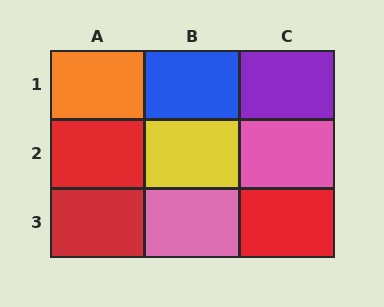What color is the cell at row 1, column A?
Orange.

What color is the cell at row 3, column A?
Red.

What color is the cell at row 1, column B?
Blue.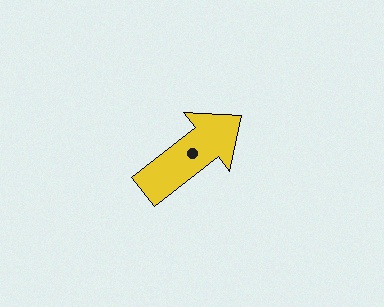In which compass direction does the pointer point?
Northeast.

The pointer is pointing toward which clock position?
Roughly 2 o'clock.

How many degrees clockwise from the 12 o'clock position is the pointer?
Approximately 52 degrees.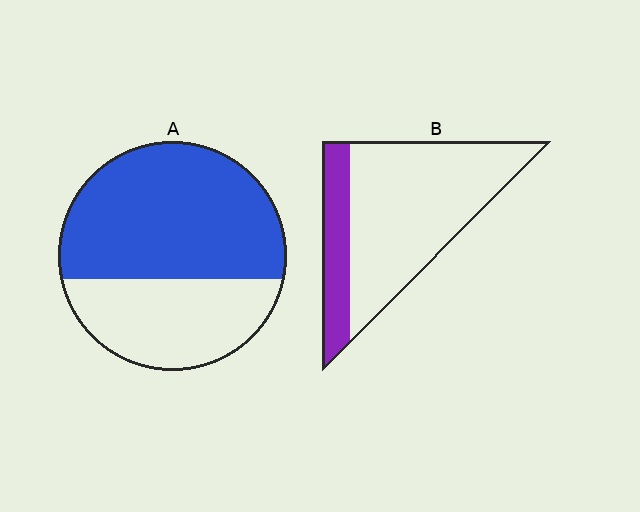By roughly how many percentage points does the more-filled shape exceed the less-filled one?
By roughly 40 percentage points (A over B).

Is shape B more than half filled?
No.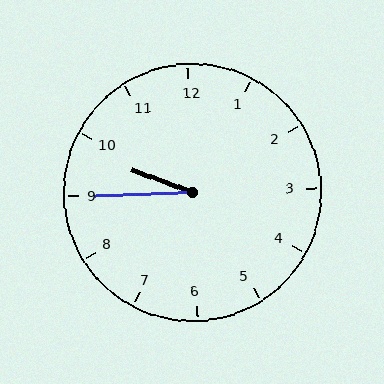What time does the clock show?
9:45.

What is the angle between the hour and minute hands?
Approximately 22 degrees.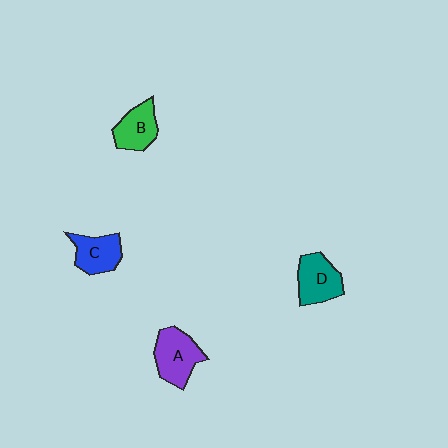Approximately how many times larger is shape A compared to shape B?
Approximately 1.3 times.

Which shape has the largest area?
Shape A (purple).